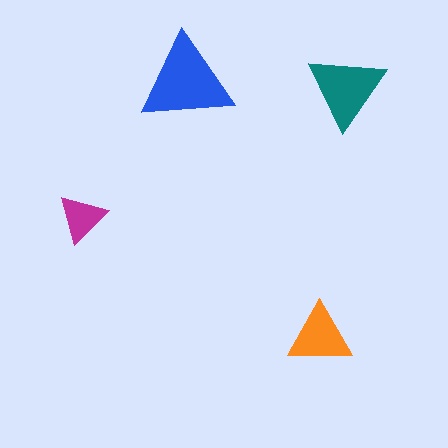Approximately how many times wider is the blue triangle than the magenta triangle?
About 2 times wider.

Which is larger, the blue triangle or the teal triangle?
The blue one.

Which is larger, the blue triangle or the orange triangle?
The blue one.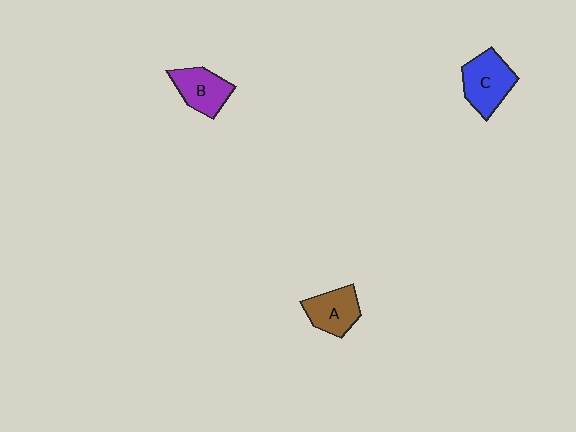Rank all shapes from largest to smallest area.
From largest to smallest: C (blue), B (purple), A (brown).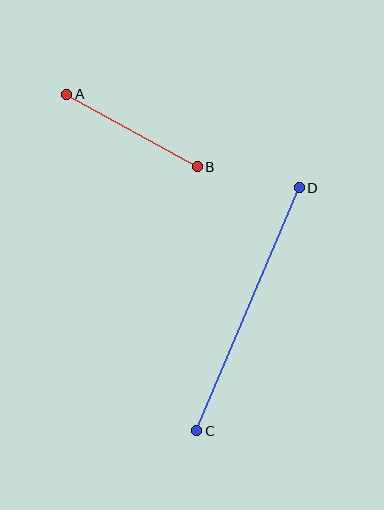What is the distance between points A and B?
The distance is approximately 149 pixels.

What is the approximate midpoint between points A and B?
The midpoint is at approximately (132, 131) pixels.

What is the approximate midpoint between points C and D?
The midpoint is at approximately (248, 309) pixels.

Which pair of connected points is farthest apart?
Points C and D are farthest apart.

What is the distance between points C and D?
The distance is approximately 264 pixels.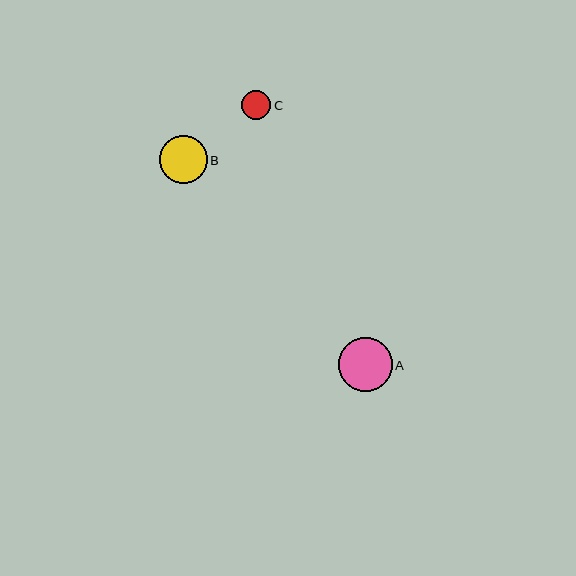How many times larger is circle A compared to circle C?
Circle A is approximately 1.8 times the size of circle C.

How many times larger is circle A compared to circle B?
Circle A is approximately 1.1 times the size of circle B.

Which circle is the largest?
Circle A is the largest with a size of approximately 54 pixels.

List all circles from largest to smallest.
From largest to smallest: A, B, C.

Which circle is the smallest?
Circle C is the smallest with a size of approximately 29 pixels.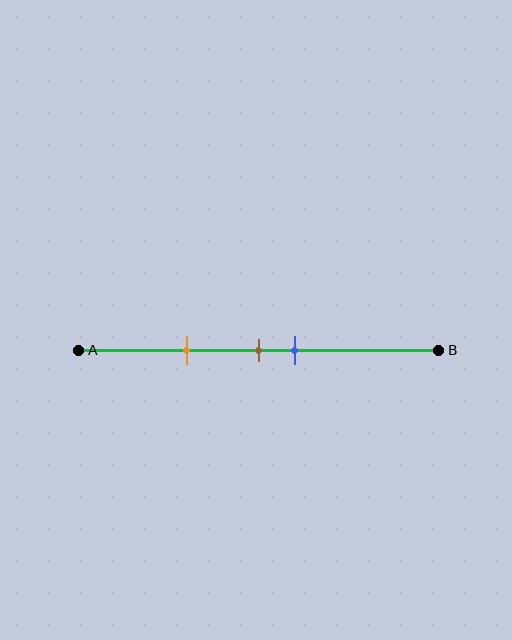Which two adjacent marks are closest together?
The brown and blue marks are the closest adjacent pair.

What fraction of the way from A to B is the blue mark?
The blue mark is approximately 60% (0.6) of the way from A to B.